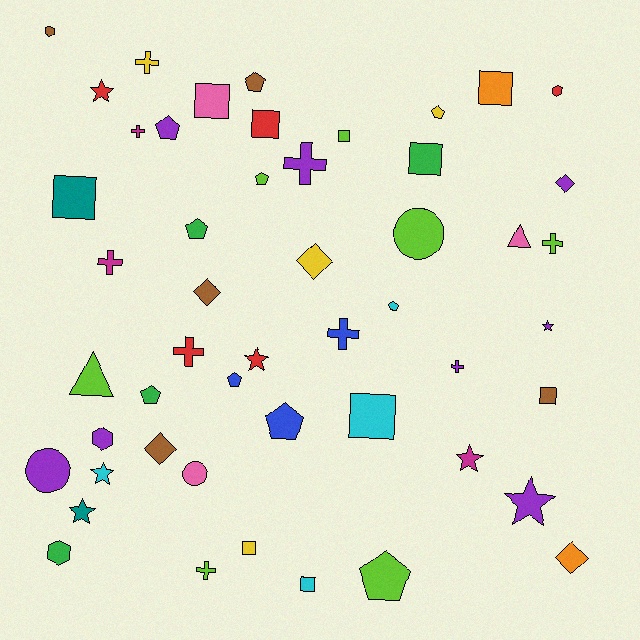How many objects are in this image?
There are 50 objects.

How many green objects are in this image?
There are 4 green objects.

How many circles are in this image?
There are 3 circles.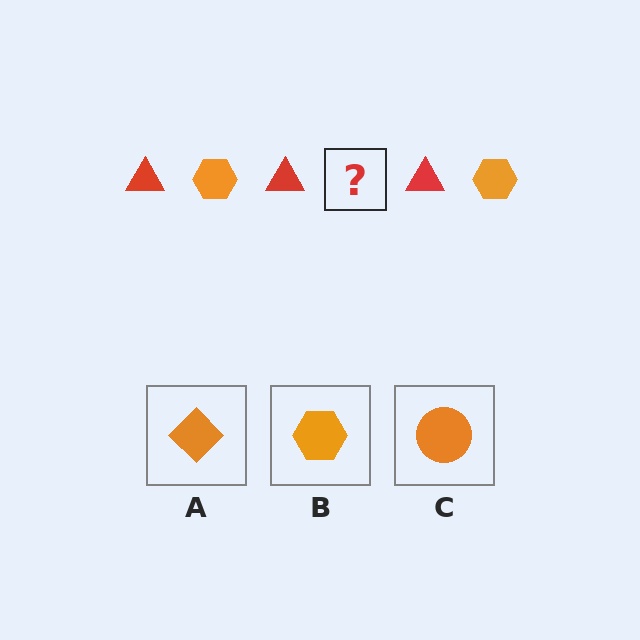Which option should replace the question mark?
Option B.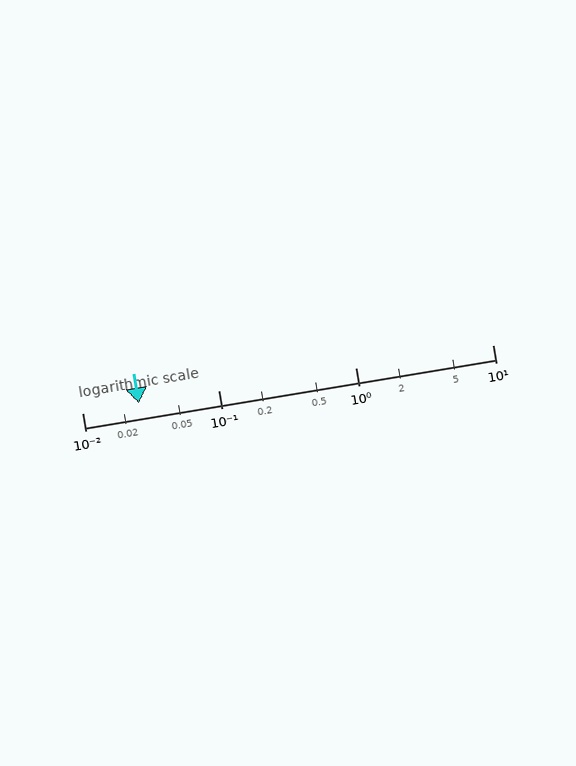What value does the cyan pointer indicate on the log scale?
The pointer indicates approximately 0.026.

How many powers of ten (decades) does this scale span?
The scale spans 3 decades, from 0.01 to 10.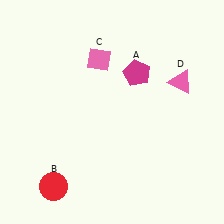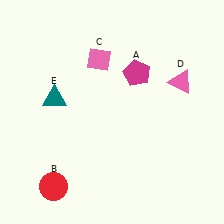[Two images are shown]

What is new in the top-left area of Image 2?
A teal triangle (E) was added in the top-left area of Image 2.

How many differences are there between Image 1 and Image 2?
There is 1 difference between the two images.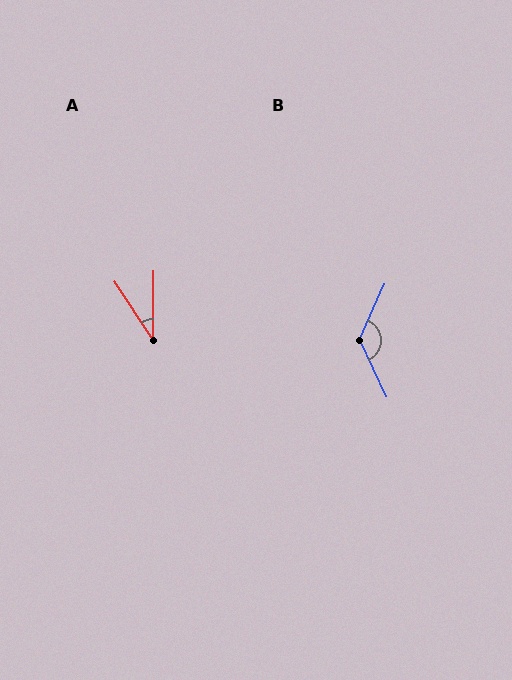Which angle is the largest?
B, at approximately 130 degrees.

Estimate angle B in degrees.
Approximately 130 degrees.